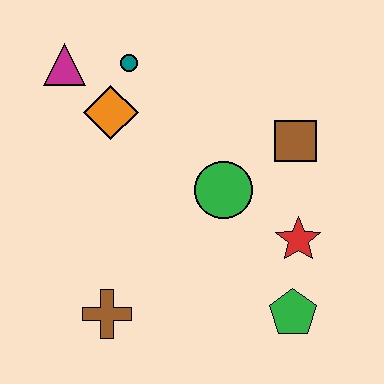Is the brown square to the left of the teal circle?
No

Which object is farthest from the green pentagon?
The magenta triangle is farthest from the green pentagon.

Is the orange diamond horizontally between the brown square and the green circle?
No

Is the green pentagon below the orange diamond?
Yes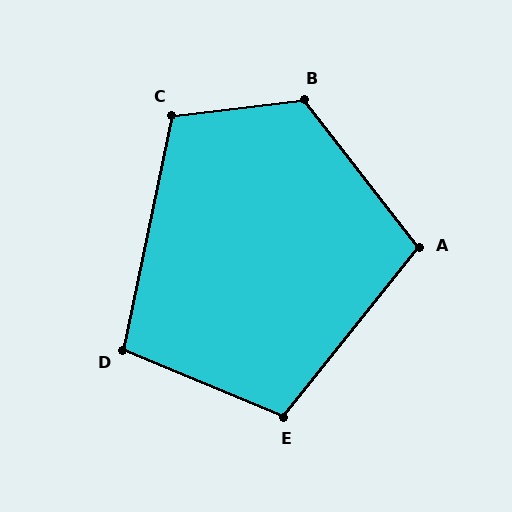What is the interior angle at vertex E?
Approximately 106 degrees (obtuse).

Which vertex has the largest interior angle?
B, at approximately 121 degrees.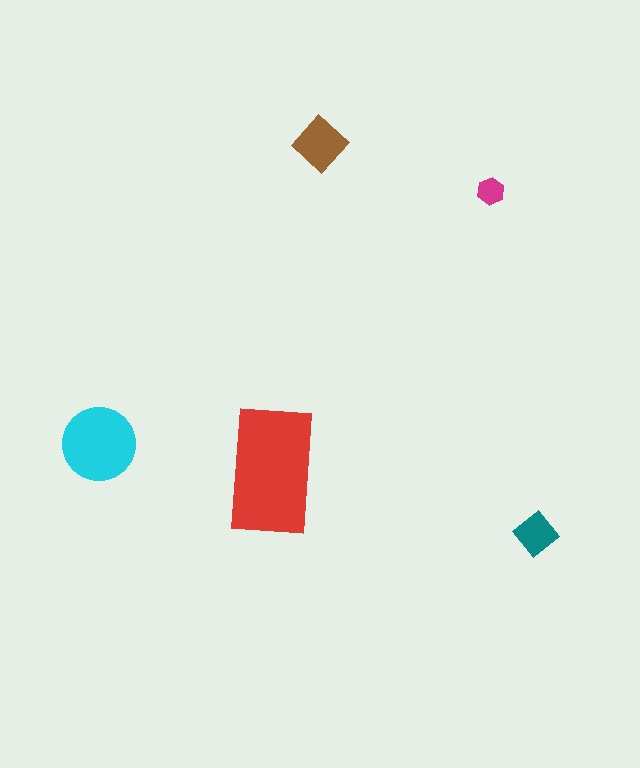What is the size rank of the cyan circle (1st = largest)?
2nd.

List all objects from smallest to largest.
The magenta hexagon, the teal diamond, the brown diamond, the cyan circle, the red rectangle.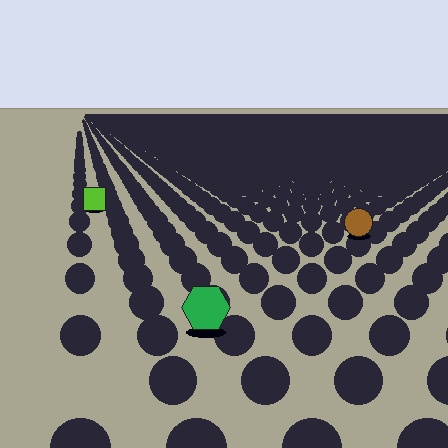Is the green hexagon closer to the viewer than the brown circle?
Yes. The green hexagon is closer — you can tell from the texture gradient: the ground texture is coarser near it.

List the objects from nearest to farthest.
From nearest to farthest: the green hexagon, the brown circle, the lime square.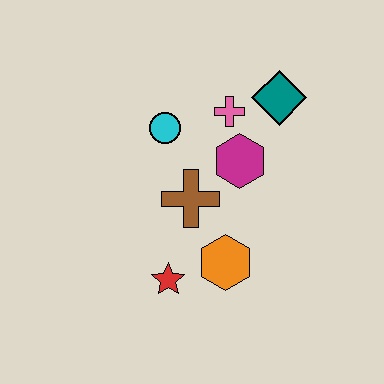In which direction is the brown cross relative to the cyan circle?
The brown cross is below the cyan circle.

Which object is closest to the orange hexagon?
The red star is closest to the orange hexagon.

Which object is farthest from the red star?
The teal diamond is farthest from the red star.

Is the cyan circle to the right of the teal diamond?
No